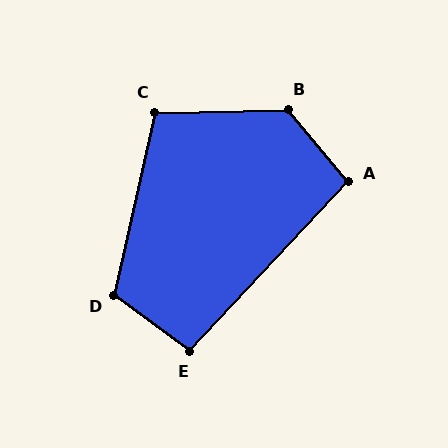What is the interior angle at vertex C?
Approximately 104 degrees (obtuse).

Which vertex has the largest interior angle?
B, at approximately 129 degrees.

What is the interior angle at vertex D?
Approximately 113 degrees (obtuse).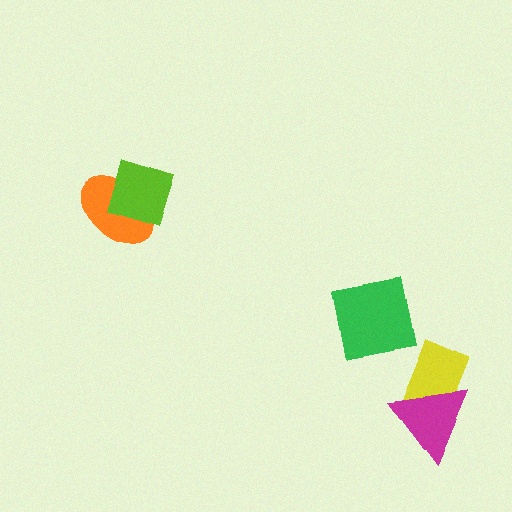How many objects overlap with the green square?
0 objects overlap with the green square.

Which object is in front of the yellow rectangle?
The magenta triangle is in front of the yellow rectangle.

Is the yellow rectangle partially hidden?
Yes, it is partially covered by another shape.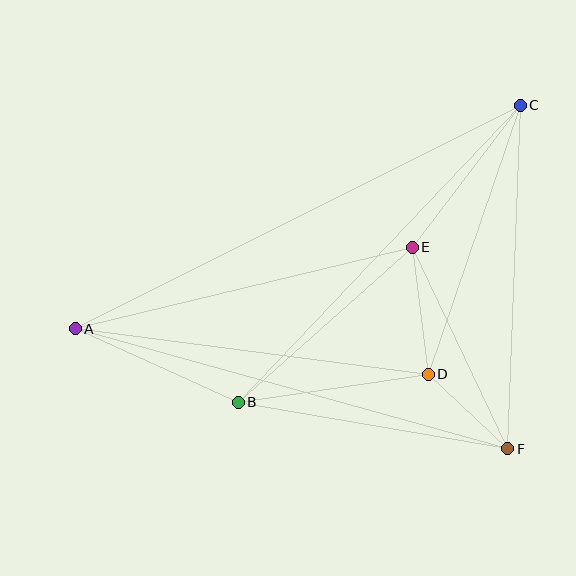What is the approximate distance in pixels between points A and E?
The distance between A and E is approximately 347 pixels.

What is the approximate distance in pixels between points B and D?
The distance between B and D is approximately 192 pixels.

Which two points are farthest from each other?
Points A and C are farthest from each other.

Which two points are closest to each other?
Points D and F are closest to each other.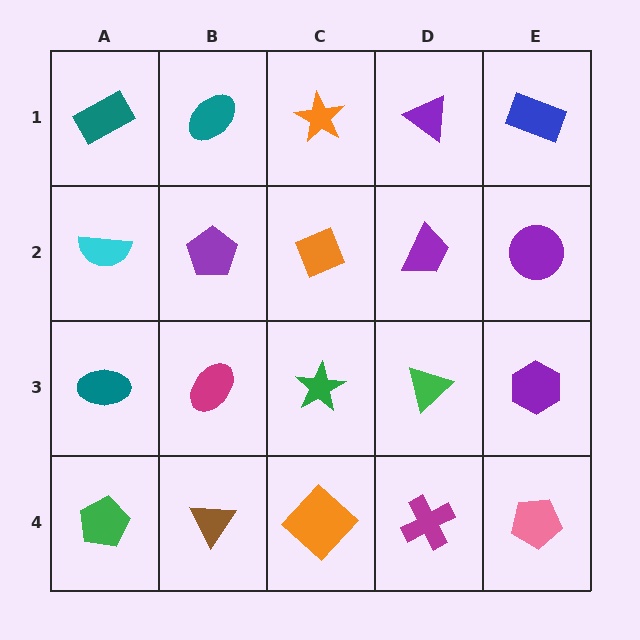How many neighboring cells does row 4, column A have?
2.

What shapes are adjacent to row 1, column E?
A purple circle (row 2, column E), a purple triangle (row 1, column D).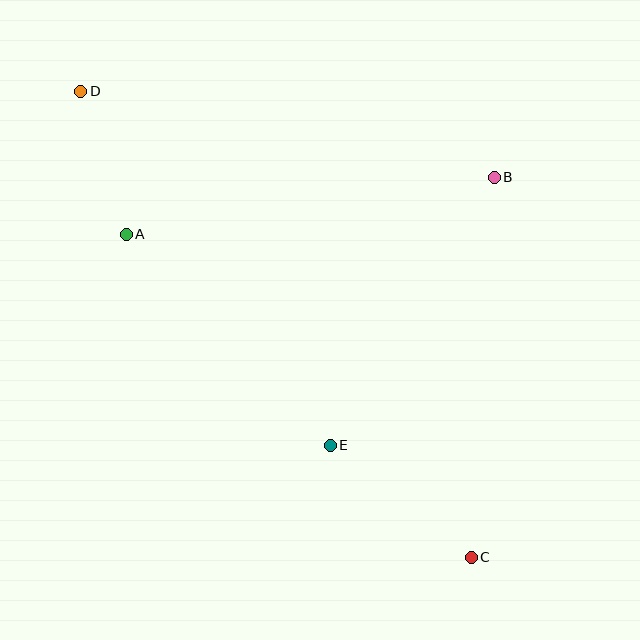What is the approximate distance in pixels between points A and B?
The distance between A and B is approximately 372 pixels.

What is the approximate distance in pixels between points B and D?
The distance between B and D is approximately 422 pixels.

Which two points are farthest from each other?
Points C and D are farthest from each other.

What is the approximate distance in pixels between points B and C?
The distance between B and C is approximately 381 pixels.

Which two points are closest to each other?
Points A and D are closest to each other.